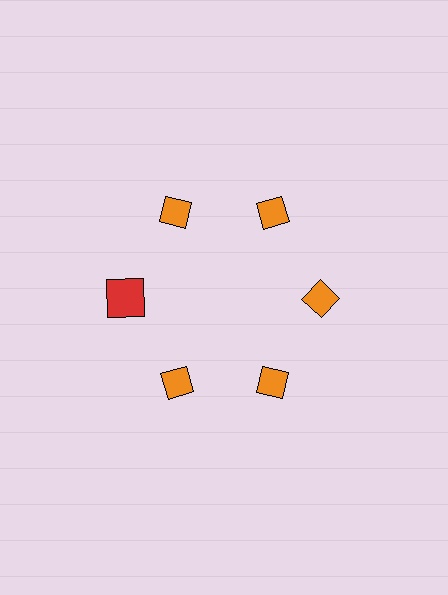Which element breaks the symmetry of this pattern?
The red square at roughly the 9 o'clock position breaks the symmetry. All other shapes are orange diamonds.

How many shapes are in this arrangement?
There are 6 shapes arranged in a ring pattern.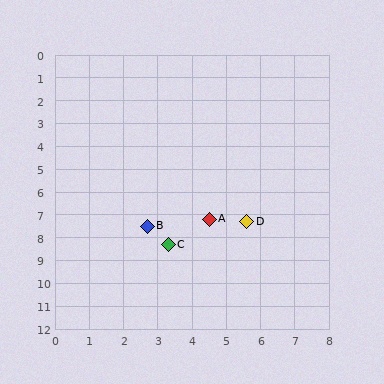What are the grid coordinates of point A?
Point A is at approximately (4.5, 7.2).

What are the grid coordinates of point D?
Point D is at approximately (5.6, 7.3).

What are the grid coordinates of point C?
Point C is at approximately (3.3, 8.3).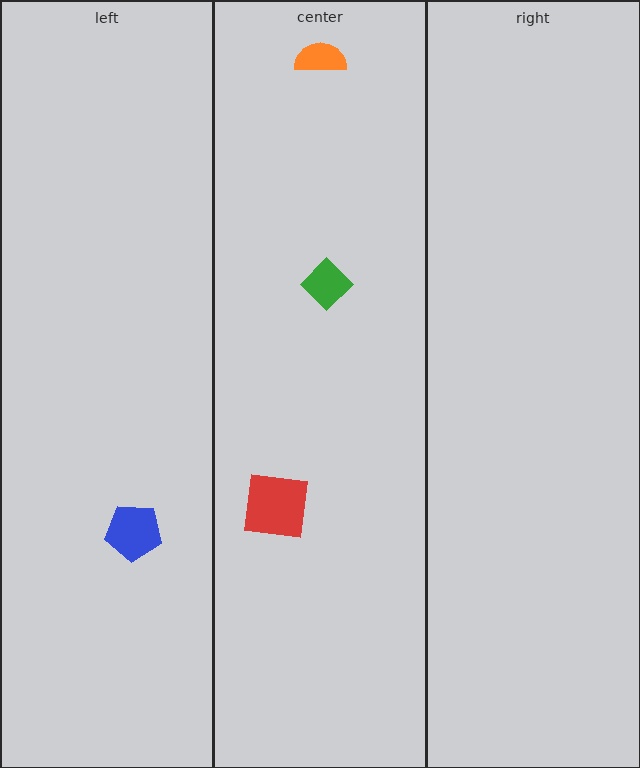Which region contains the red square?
The center region.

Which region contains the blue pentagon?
The left region.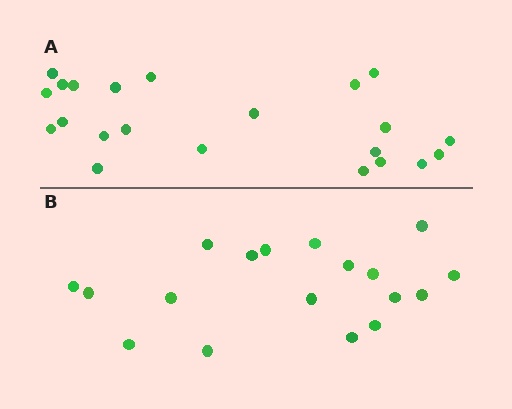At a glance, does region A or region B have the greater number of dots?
Region A (the top region) has more dots.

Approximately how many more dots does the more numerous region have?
Region A has about 4 more dots than region B.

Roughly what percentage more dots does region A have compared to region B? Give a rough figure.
About 20% more.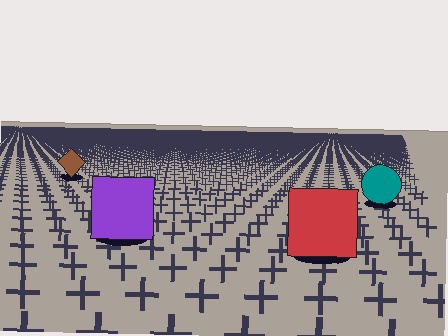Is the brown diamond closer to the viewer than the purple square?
No. The purple square is closer — you can tell from the texture gradient: the ground texture is coarser near it.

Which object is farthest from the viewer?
The brown diamond is farthest from the viewer. It appears smaller and the ground texture around it is denser.